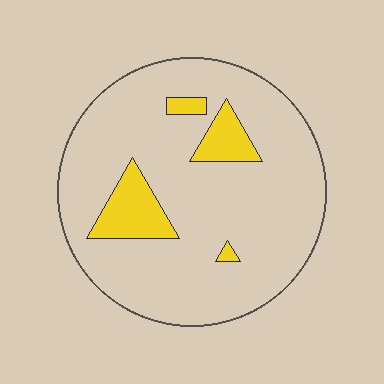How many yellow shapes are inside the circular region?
4.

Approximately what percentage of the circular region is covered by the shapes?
Approximately 15%.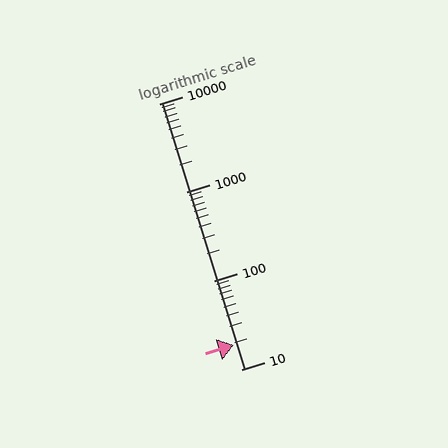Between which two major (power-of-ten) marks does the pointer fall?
The pointer is between 10 and 100.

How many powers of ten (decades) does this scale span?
The scale spans 3 decades, from 10 to 10000.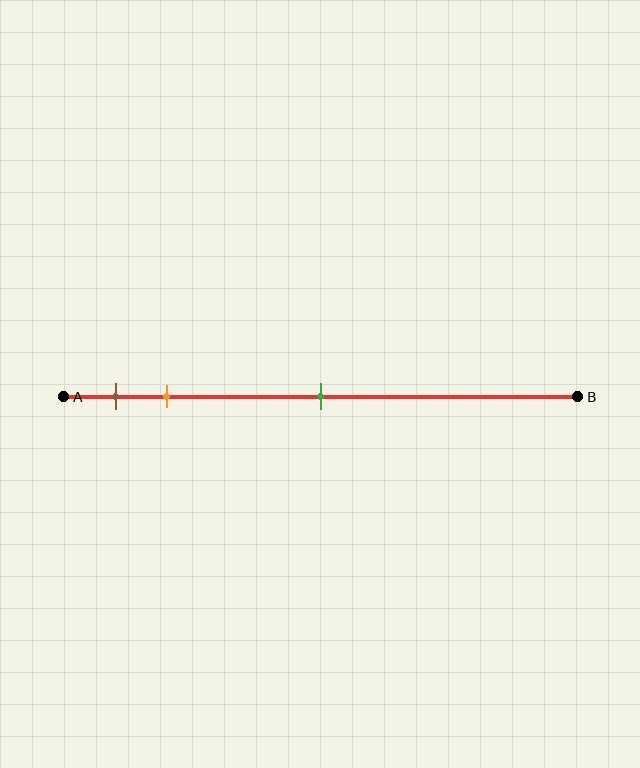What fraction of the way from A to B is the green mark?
The green mark is approximately 50% (0.5) of the way from A to B.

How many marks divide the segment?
There are 3 marks dividing the segment.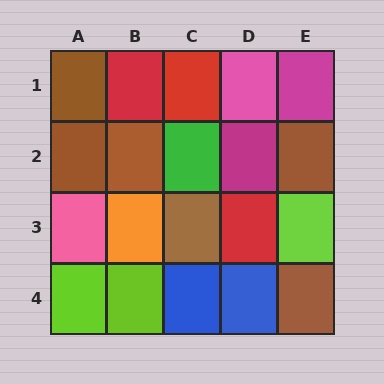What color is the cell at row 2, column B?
Brown.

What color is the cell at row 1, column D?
Pink.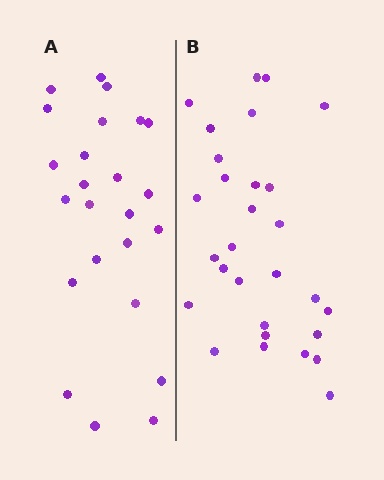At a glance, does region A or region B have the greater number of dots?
Region B (the right region) has more dots.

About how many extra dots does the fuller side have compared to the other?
Region B has about 5 more dots than region A.